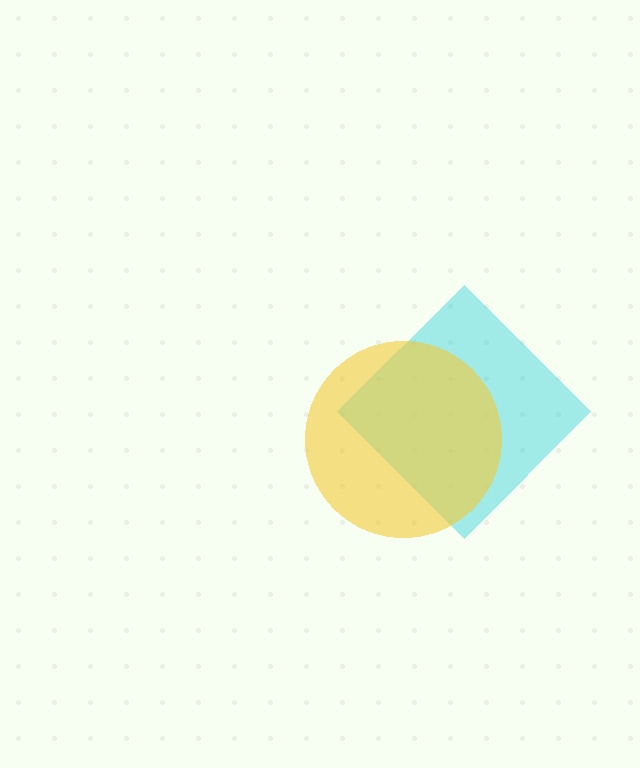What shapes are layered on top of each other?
The layered shapes are: a cyan diamond, a yellow circle.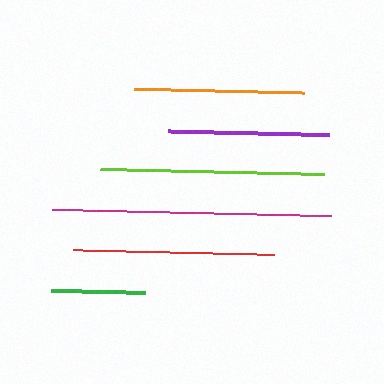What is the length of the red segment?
The red segment is approximately 201 pixels long.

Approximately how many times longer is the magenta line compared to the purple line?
The magenta line is approximately 1.7 times the length of the purple line.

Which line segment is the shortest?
The green line is the shortest at approximately 94 pixels.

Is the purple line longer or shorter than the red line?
The red line is longer than the purple line.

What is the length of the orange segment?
The orange segment is approximately 170 pixels long.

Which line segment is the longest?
The magenta line is the longest at approximately 279 pixels.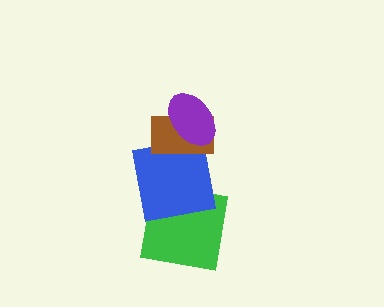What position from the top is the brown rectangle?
The brown rectangle is 2nd from the top.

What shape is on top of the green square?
The blue square is on top of the green square.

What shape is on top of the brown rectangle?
The purple ellipse is on top of the brown rectangle.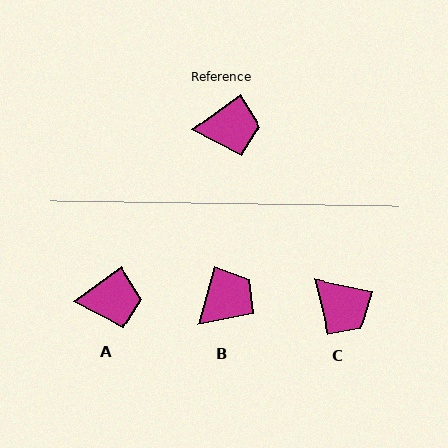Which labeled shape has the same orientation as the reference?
A.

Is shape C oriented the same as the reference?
No, it is off by about 48 degrees.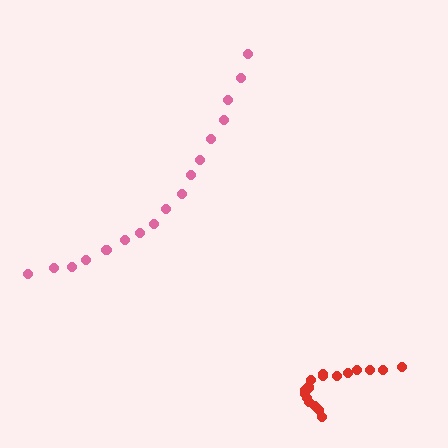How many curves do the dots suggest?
There are 2 distinct paths.